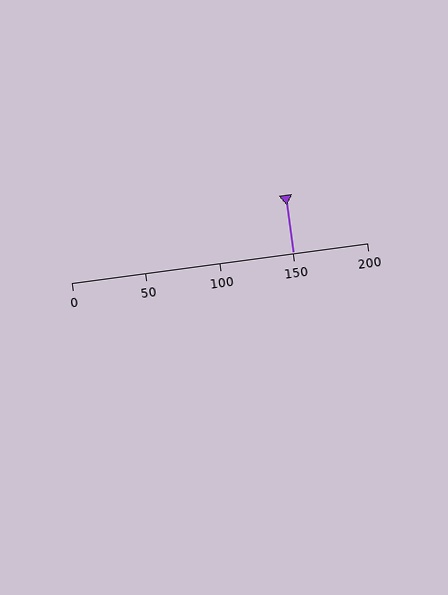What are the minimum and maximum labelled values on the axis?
The axis runs from 0 to 200.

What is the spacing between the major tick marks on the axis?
The major ticks are spaced 50 apart.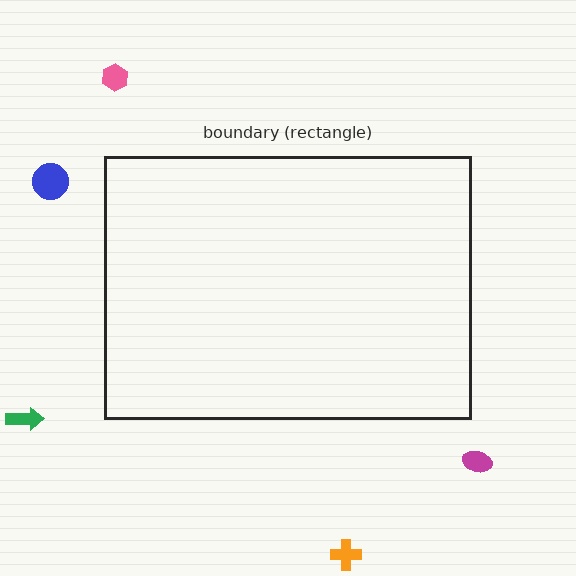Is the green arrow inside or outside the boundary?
Outside.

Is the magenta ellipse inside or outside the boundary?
Outside.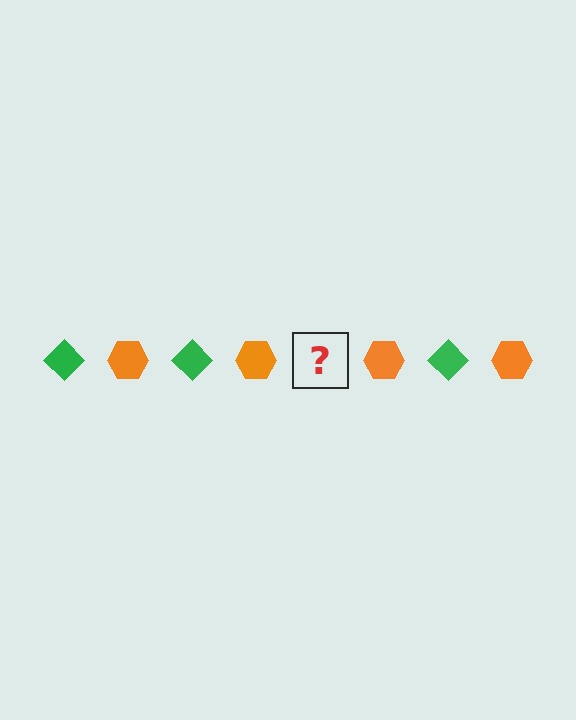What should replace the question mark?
The question mark should be replaced with a green diamond.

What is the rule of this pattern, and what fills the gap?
The rule is that the pattern alternates between green diamond and orange hexagon. The gap should be filled with a green diamond.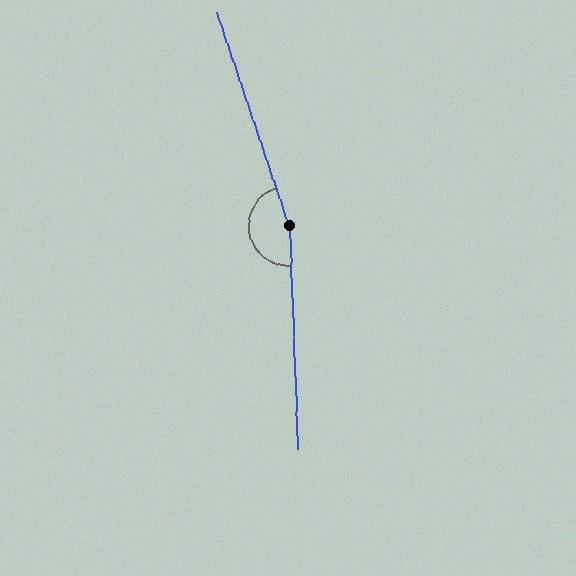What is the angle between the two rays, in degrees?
Approximately 163 degrees.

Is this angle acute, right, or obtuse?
It is obtuse.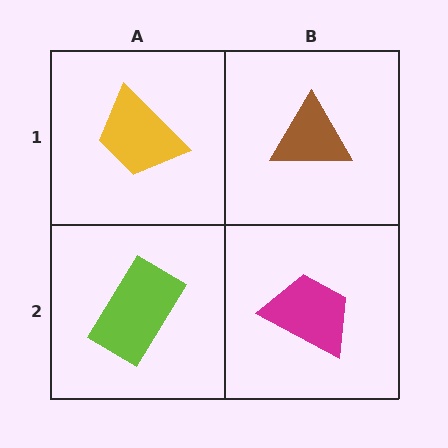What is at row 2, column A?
A lime rectangle.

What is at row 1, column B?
A brown triangle.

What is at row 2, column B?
A magenta trapezoid.